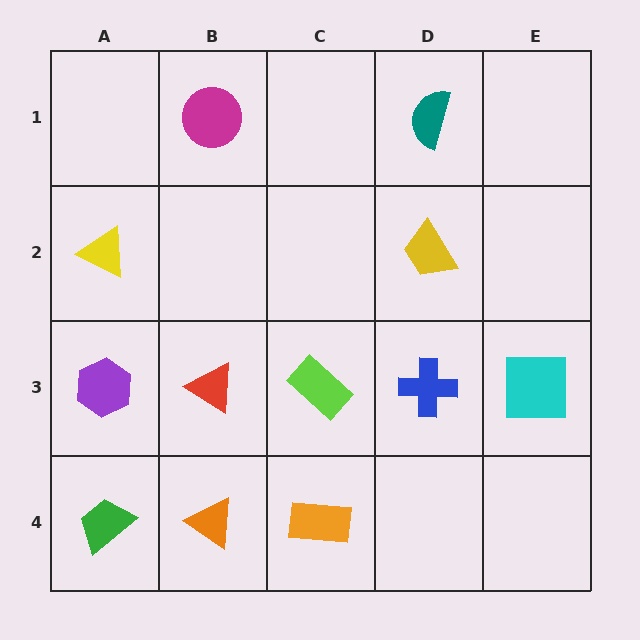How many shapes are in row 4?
3 shapes.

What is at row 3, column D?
A blue cross.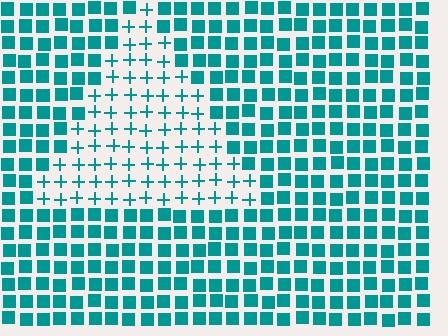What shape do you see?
I see a triangle.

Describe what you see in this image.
The image is filled with small teal elements arranged in a uniform grid. A triangle-shaped region contains plus signs, while the surrounding area contains squares. The boundary is defined purely by the change in element shape.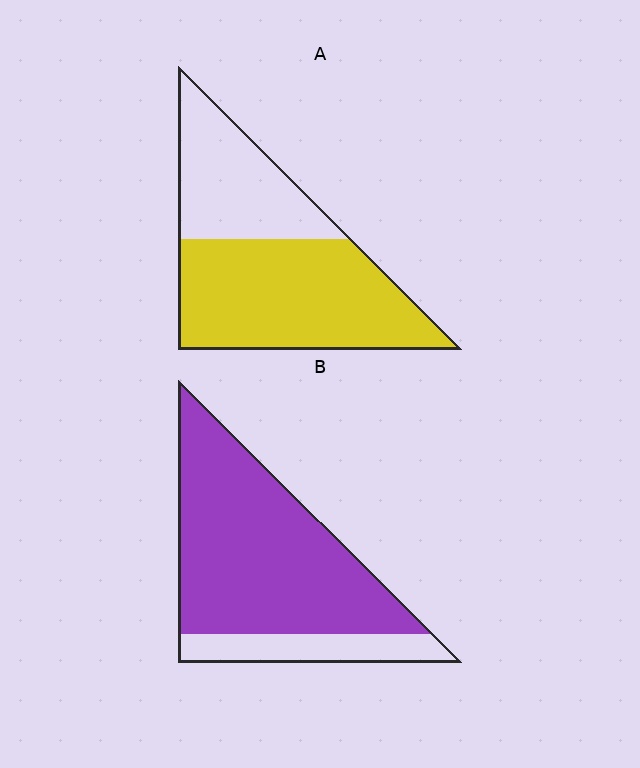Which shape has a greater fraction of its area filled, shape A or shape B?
Shape B.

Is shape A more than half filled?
Yes.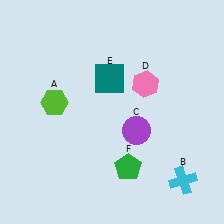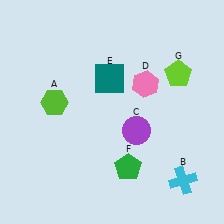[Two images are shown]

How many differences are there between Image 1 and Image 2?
There is 1 difference between the two images.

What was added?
A lime pentagon (G) was added in Image 2.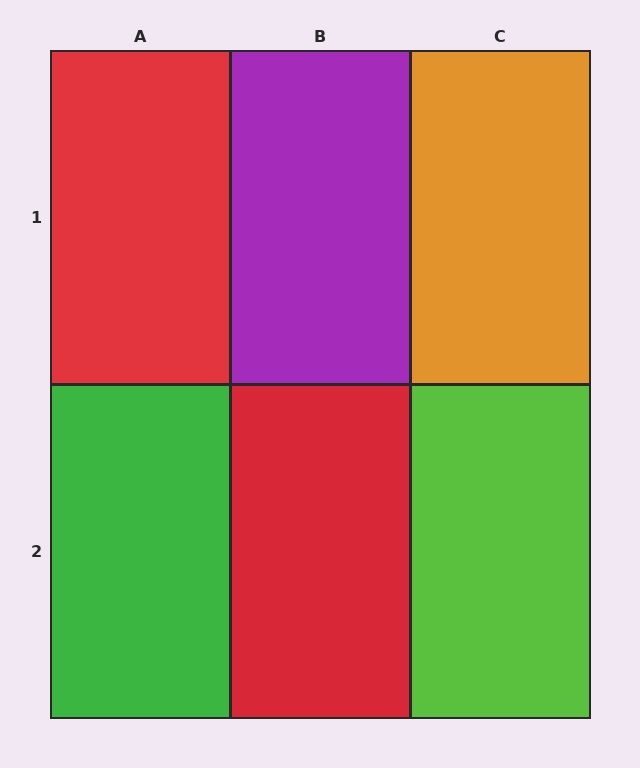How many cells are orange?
1 cell is orange.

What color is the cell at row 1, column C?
Orange.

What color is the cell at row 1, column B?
Purple.